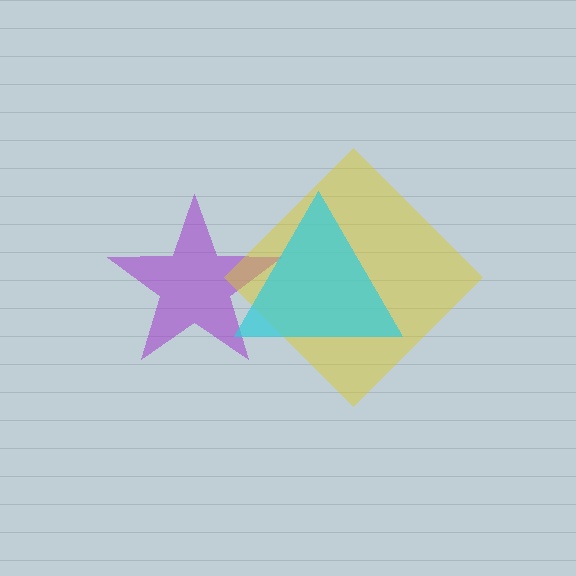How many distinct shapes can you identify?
There are 3 distinct shapes: a purple star, a yellow diamond, a cyan triangle.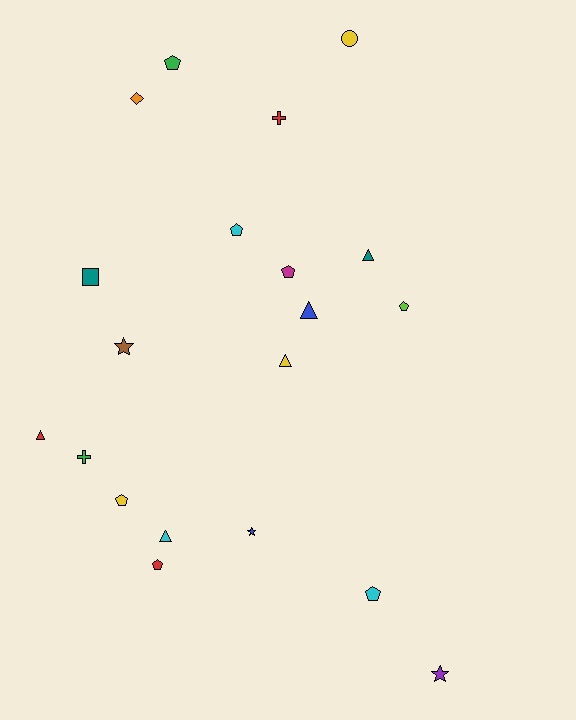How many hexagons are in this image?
There are no hexagons.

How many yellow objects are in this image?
There are 3 yellow objects.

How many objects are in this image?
There are 20 objects.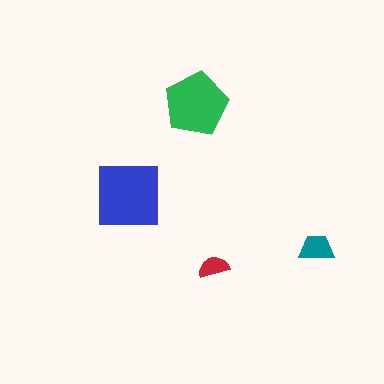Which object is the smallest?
The red semicircle.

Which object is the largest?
The blue square.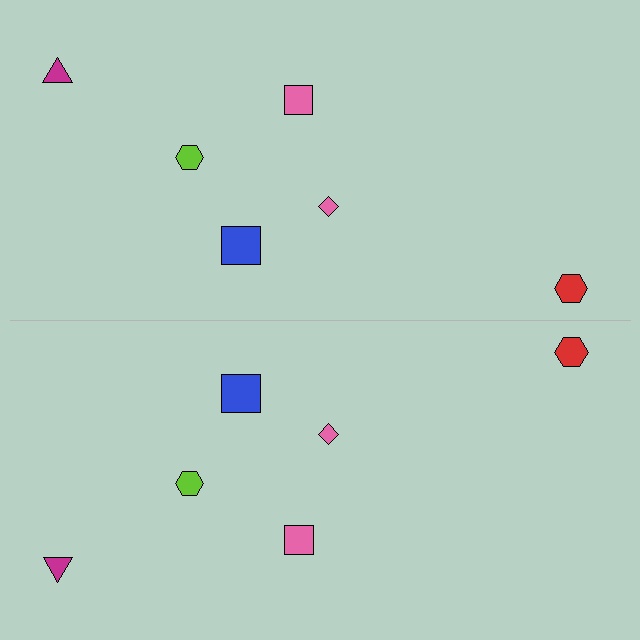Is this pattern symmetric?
Yes, this pattern has bilateral (reflection) symmetry.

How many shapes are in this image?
There are 12 shapes in this image.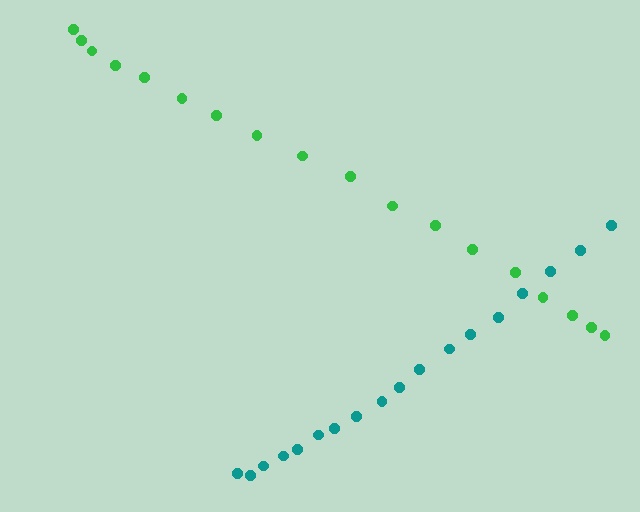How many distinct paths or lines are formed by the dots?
There are 2 distinct paths.